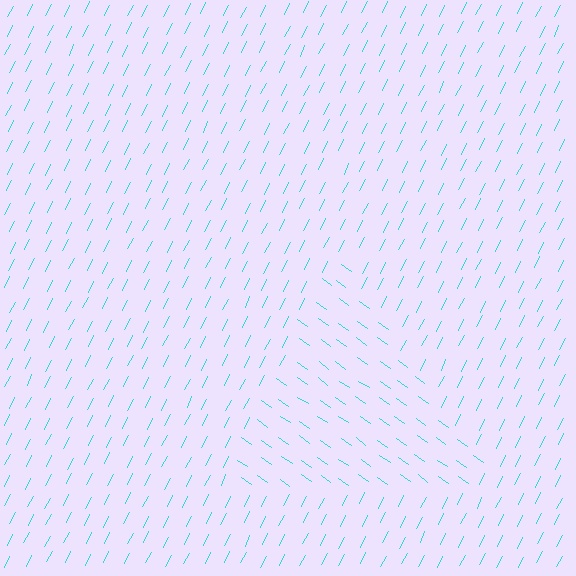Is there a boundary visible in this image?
Yes, there is a texture boundary formed by a change in line orientation.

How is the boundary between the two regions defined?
The boundary is defined purely by a change in line orientation (approximately 81 degrees difference). All lines are the same color and thickness.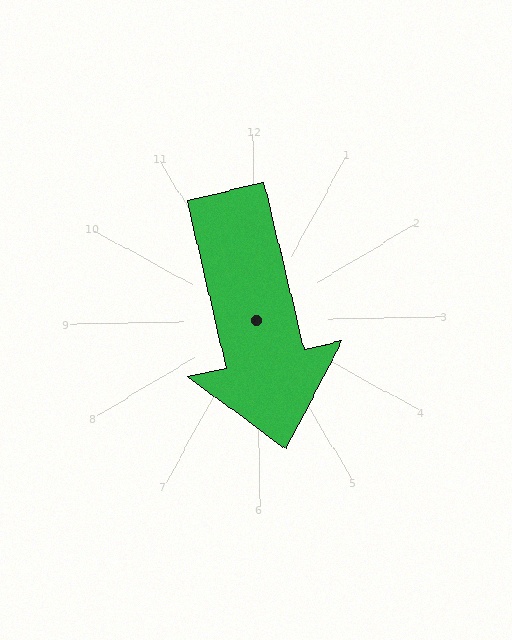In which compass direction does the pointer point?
South.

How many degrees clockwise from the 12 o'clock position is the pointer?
Approximately 168 degrees.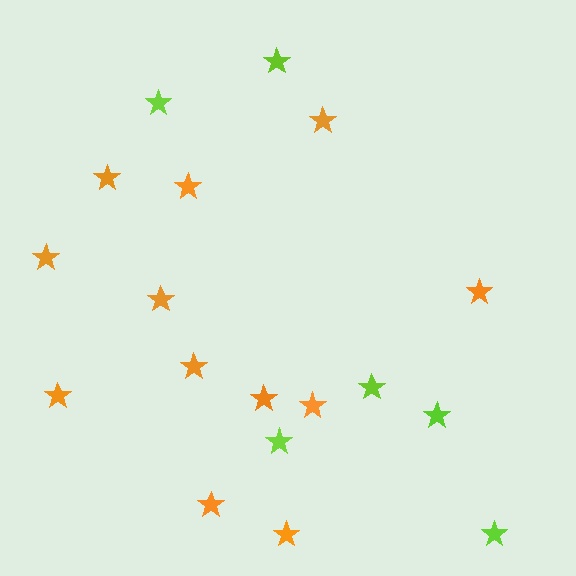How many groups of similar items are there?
There are 2 groups: one group of orange stars (12) and one group of lime stars (6).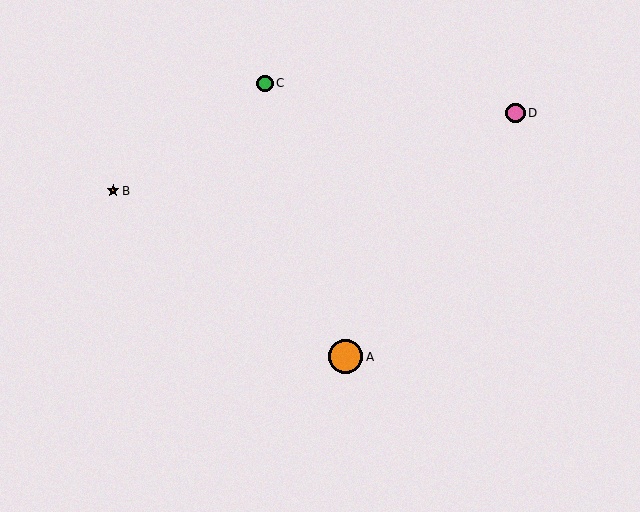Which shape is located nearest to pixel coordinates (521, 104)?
The pink circle (labeled D) at (516, 113) is nearest to that location.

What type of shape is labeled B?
Shape B is an orange star.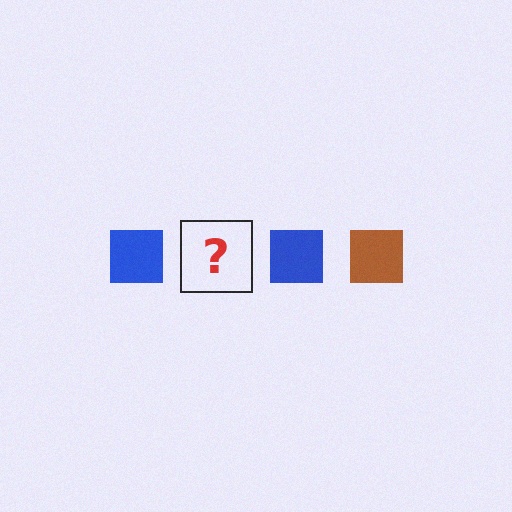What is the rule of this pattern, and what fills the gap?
The rule is that the pattern cycles through blue, brown squares. The gap should be filled with a brown square.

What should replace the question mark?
The question mark should be replaced with a brown square.